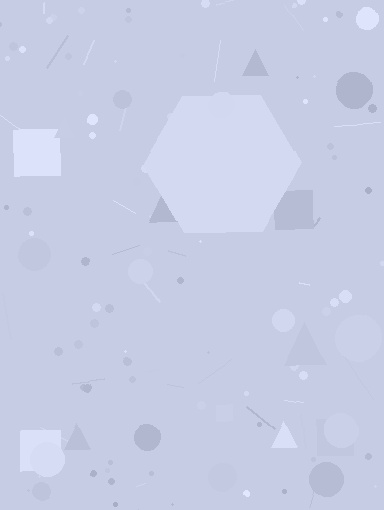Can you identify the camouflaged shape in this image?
The camouflaged shape is a hexagon.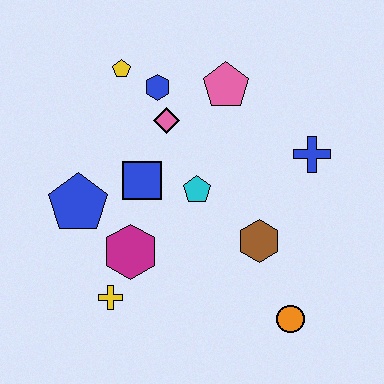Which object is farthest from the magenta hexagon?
The blue cross is farthest from the magenta hexagon.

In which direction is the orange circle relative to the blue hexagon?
The orange circle is below the blue hexagon.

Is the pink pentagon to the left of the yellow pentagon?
No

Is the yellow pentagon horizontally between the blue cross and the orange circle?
No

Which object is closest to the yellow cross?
The magenta hexagon is closest to the yellow cross.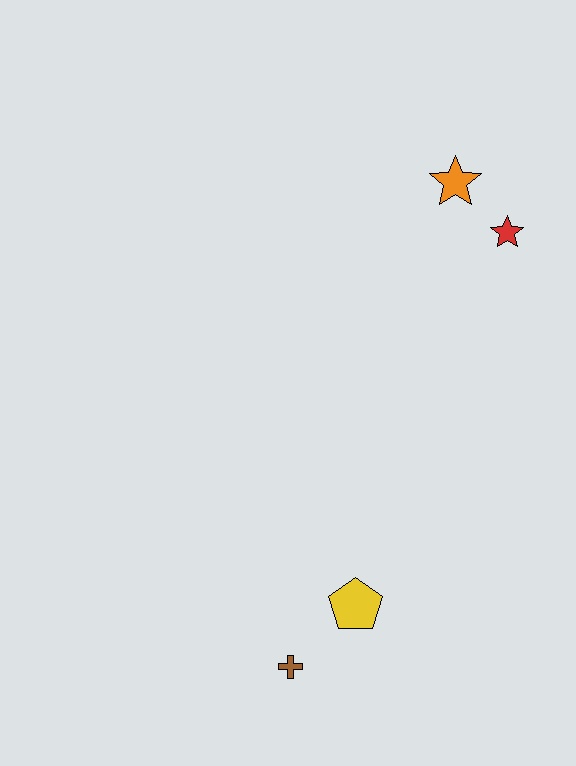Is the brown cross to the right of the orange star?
No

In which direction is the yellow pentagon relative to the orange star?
The yellow pentagon is below the orange star.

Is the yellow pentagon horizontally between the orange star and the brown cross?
Yes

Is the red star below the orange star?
Yes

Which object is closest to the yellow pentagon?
The brown cross is closest to the yellow pentagon.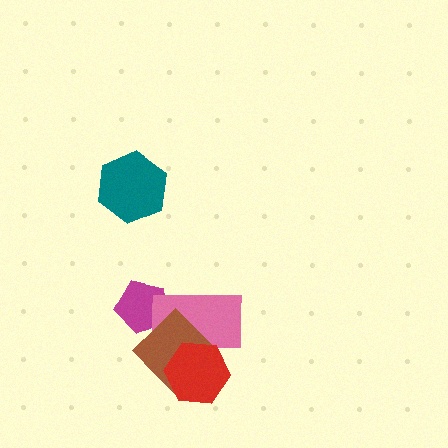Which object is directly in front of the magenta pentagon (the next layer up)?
The pink rectangle is directly in front of the magenta pentagon.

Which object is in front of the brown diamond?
The red hexagon is in front of the brown diamond.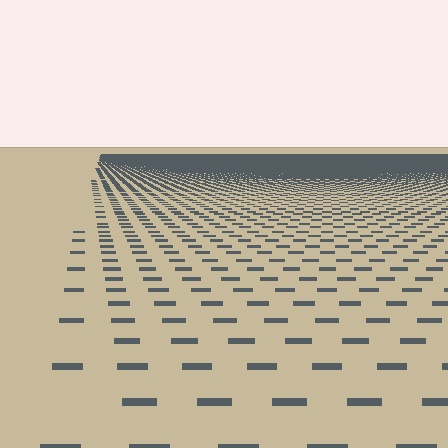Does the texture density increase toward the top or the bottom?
Density increases toward the top.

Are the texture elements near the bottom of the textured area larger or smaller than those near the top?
Larger. Near the bottom, elements are closer to the viewer and appear at a bigger on-screen size.